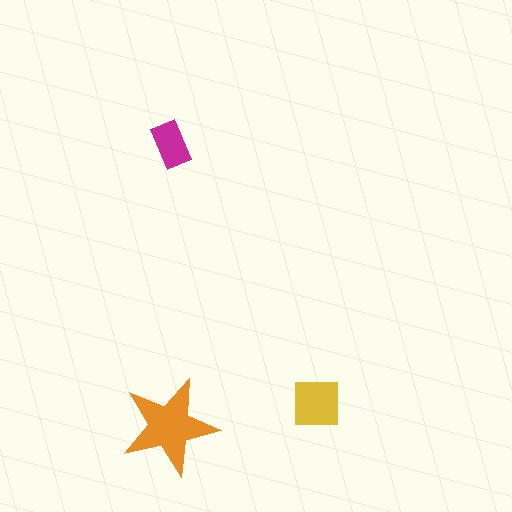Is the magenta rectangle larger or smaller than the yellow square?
Smaller.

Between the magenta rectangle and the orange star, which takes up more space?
The orange star.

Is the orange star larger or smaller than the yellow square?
Larger.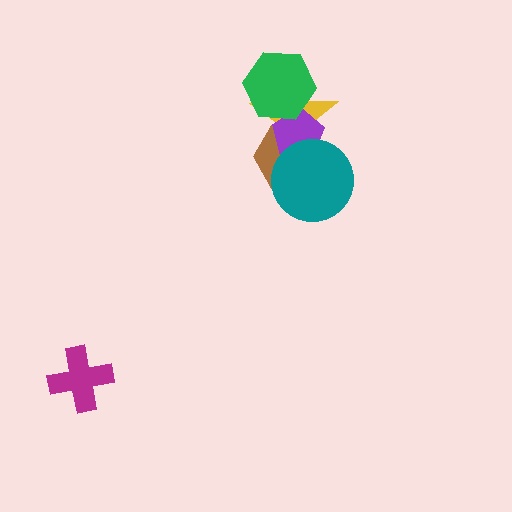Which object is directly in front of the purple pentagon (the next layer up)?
The green hexagon is directly in front of the purple pentagon.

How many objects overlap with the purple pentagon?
4 objects overlap with the purple pentagon.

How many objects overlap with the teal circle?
3 objects overlap with the teal circle.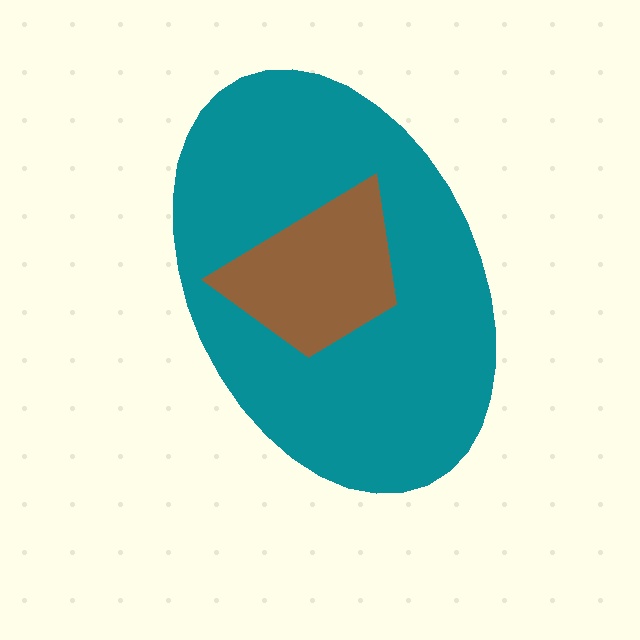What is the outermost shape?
The teal ellipse.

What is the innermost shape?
The brown trapezoid.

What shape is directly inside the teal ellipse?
The brown trapezoid.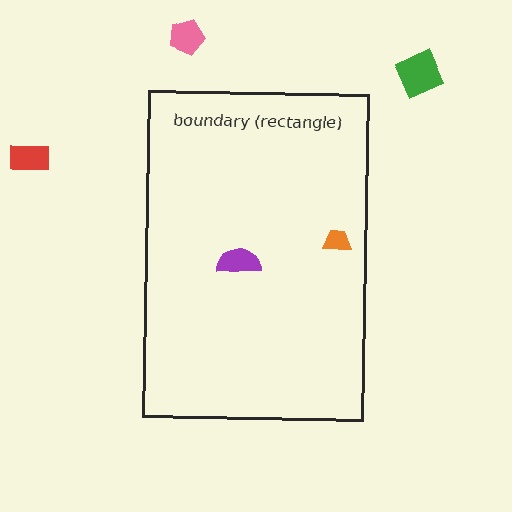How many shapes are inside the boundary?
2 inside, 3 outside.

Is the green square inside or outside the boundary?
Outside.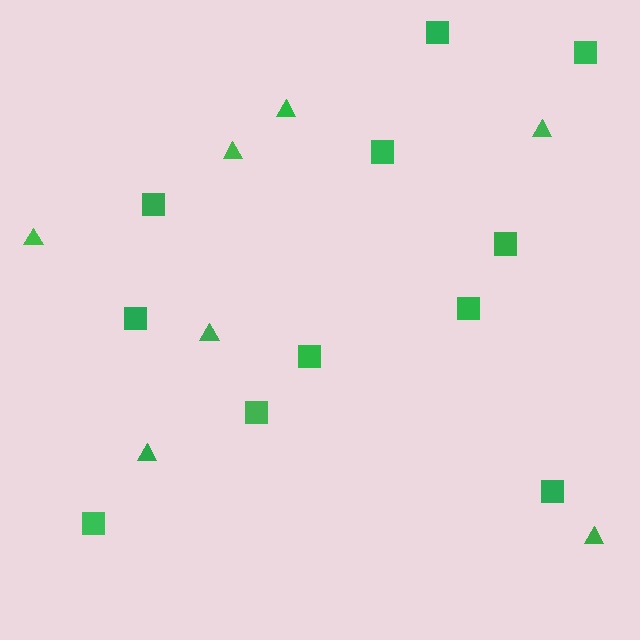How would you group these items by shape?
There are 2 groups: one group of triangles (7) and one group of squares (11).